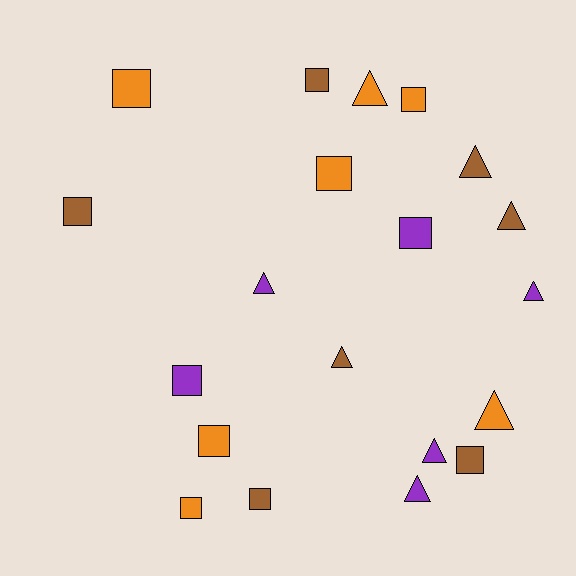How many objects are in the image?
There are 20 objects.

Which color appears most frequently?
Orange, with 7 objects.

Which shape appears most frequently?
Square, with 11 objects.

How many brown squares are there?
There are 4 brown squares.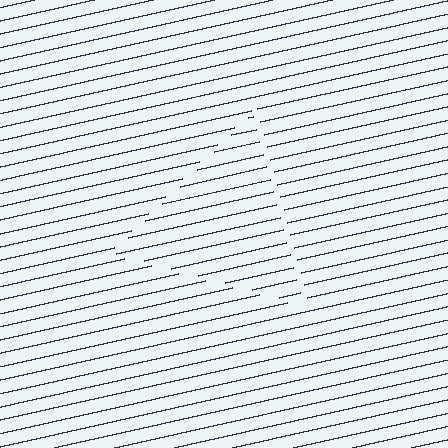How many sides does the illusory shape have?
3 sides — the line-ends trace a triangle.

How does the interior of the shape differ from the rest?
The interior of the shape contains the same grating, shifted by half a period — the contour is defined by the phase discontinuity where line-ends from the inner and outer gratings abut.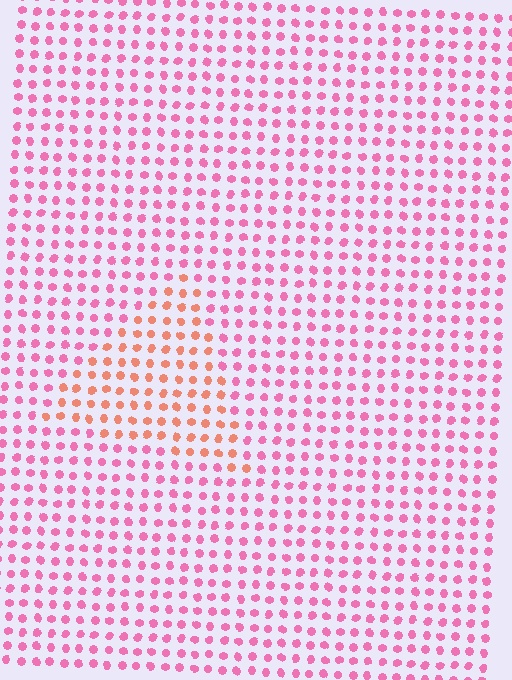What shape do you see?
I see a triangle.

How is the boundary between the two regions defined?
The boundary is defined purely by a slight shift in hue (about 43 degrees). Spacing, size, and orientation are identical on both sides.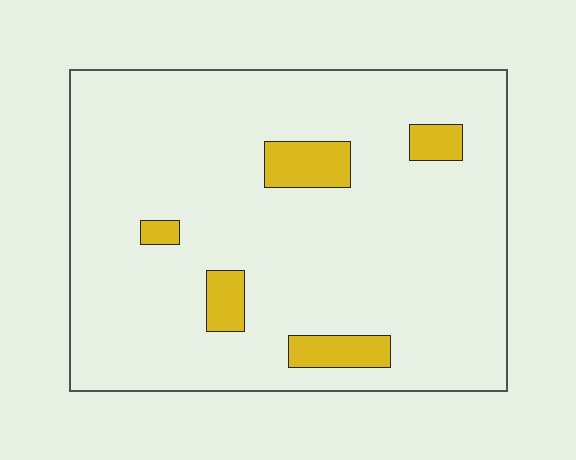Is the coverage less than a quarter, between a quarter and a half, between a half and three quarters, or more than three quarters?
Less than a quarter.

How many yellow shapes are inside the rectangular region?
5.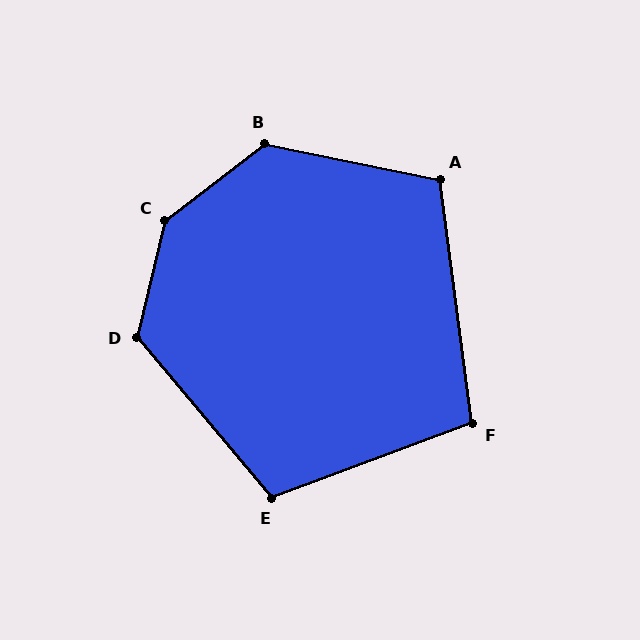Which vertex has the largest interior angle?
C, at approximately 141 degrees.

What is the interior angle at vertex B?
Approximately 131 degrees (obtuse).